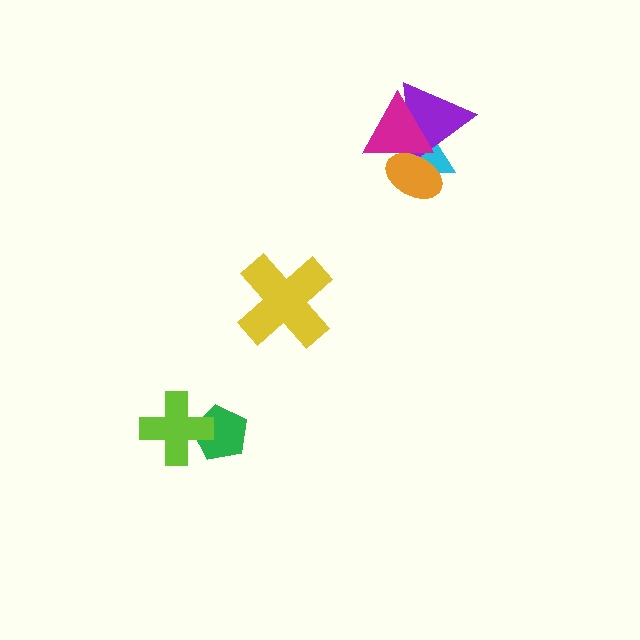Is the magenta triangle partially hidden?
No, no other shape covers it.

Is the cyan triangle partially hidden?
Yes, it is partially covered by another shape.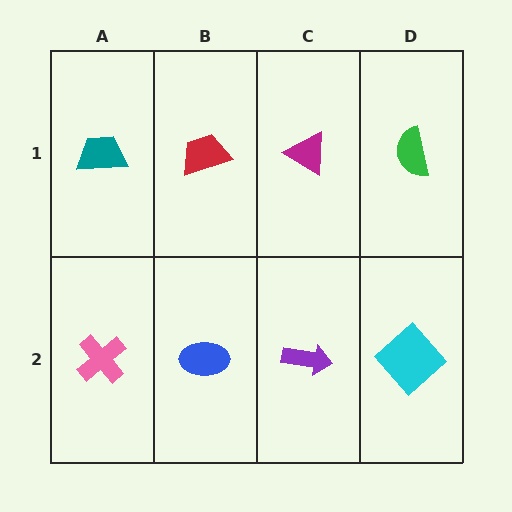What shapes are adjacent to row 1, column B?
A blue ellipse (row 2, column B), a teal trapezoid (row 1, column A), a magenta triangle (row 1, column C).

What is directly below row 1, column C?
A purple arrow.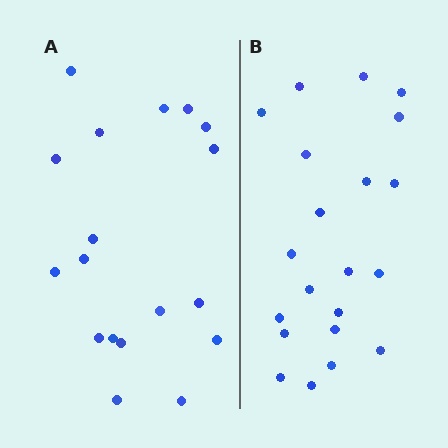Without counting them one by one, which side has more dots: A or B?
Region B (the right region) has more dots.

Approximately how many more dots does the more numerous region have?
Region B has just a few more — roughly 2 or 3 more dots than region A.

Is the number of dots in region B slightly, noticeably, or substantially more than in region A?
Region B has only slightly more — the two regions are fairly close. The ratio is roughly 1.2 to 1.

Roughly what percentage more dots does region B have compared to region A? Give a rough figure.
About 15% more.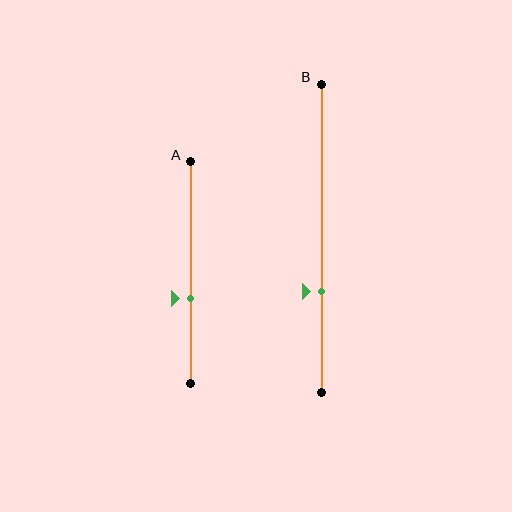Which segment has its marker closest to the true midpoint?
Segment A has its marker closest to the true midpoint.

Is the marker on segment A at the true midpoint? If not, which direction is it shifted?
No, the marker on segment A is shifted downward by about 12% of the segment length.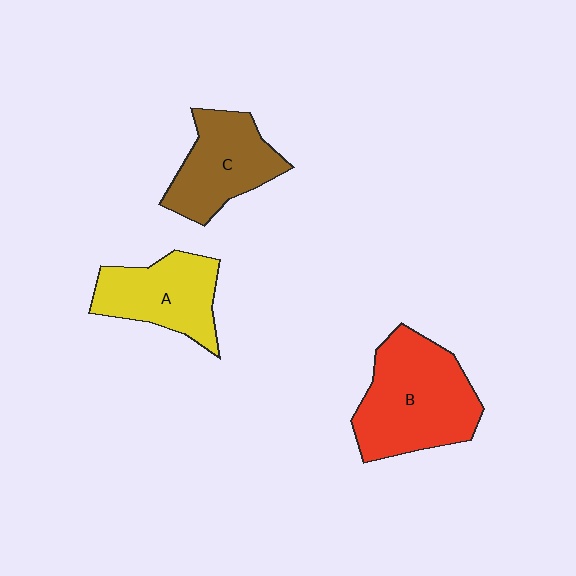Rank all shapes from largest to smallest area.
From largest to smallest: B (red), C (brown), A (yellow).